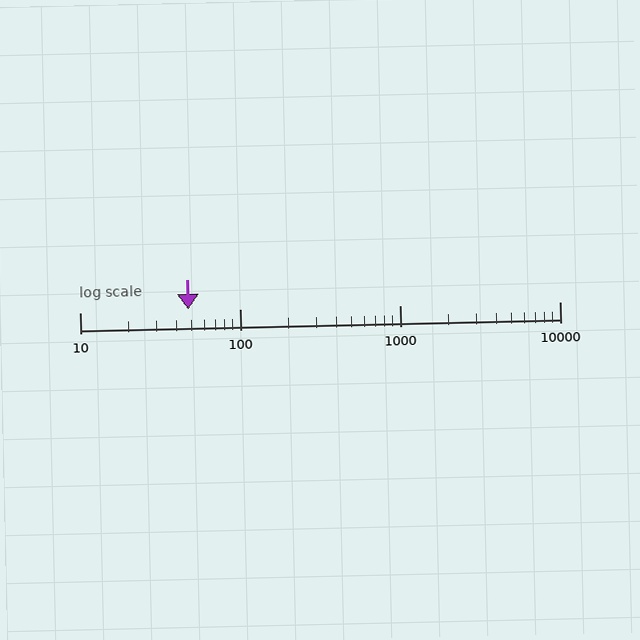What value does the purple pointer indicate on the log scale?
The pointer indicates approximately 48.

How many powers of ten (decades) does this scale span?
The scale spans 3 decades, from 10 to 10000.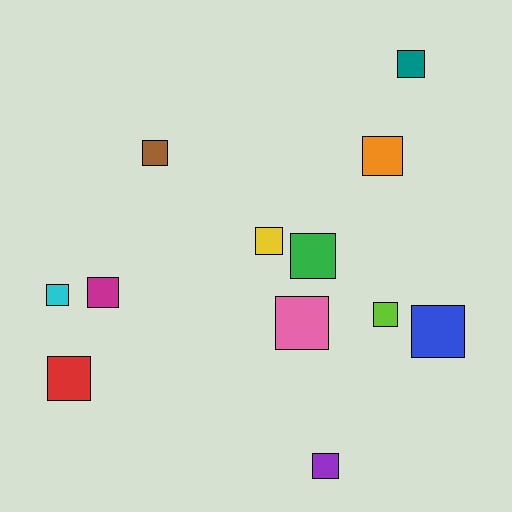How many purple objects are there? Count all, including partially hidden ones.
There is 1 purple object.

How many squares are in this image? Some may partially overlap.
There are 12 squares.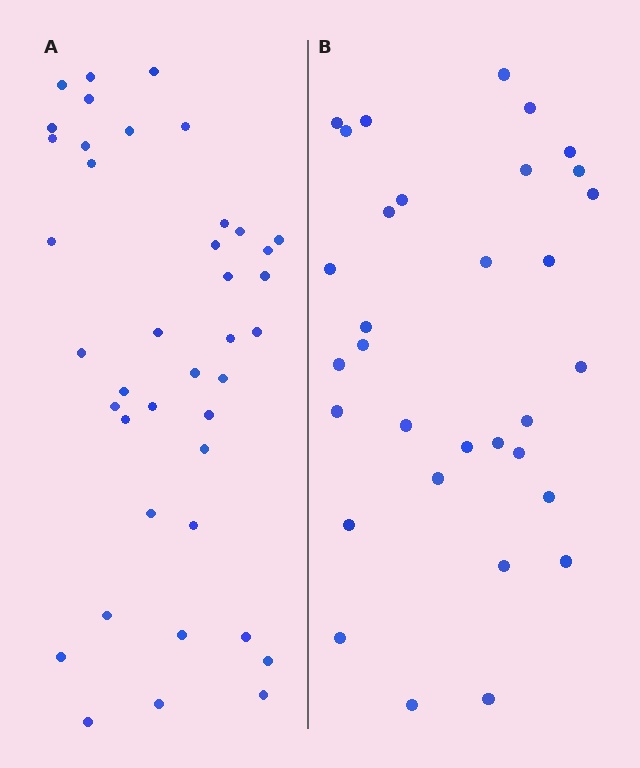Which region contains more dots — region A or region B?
Region A (the left region) has more dots.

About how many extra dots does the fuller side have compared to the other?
Region A has roughly 8 or so more dots than region B.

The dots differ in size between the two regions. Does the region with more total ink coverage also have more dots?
No. Region B has more total ink coverage because its dots are larger, but region A actually contains more individual dots. Total area can be misleading — the number of items is what matters here.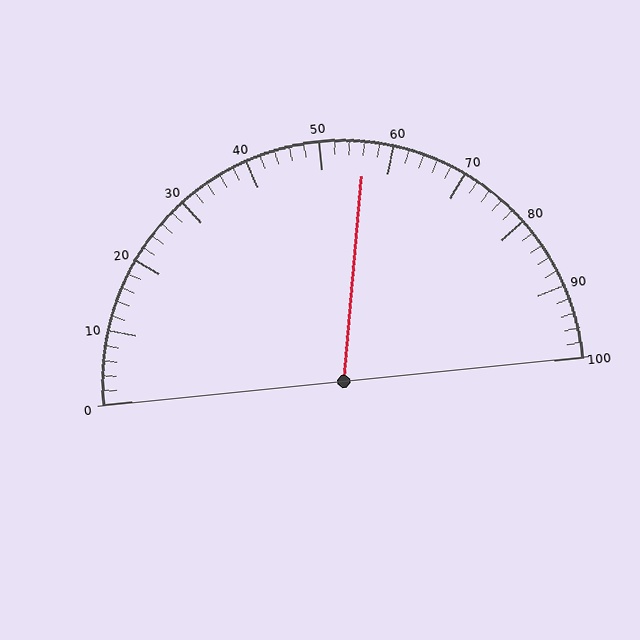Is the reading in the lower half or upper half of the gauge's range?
The reading is in the upper half of the range (0 to 100).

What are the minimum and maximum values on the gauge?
The gauge ranges from 0 to 100.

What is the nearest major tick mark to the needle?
The nearest major tick mark is 60.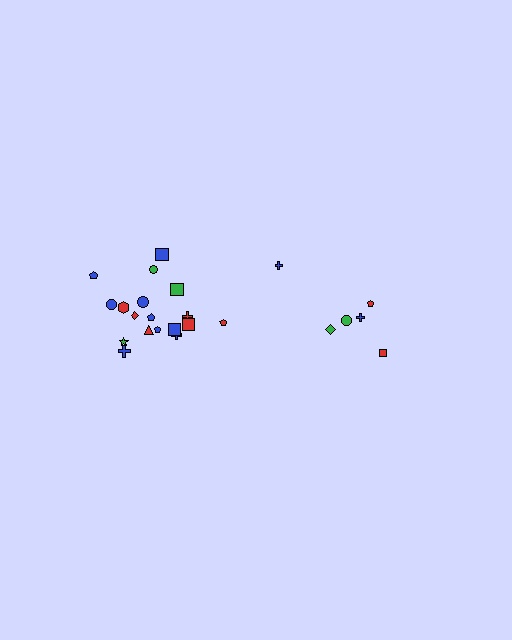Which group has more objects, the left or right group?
The left group.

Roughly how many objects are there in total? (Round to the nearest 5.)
Roughly 25 objects in total.